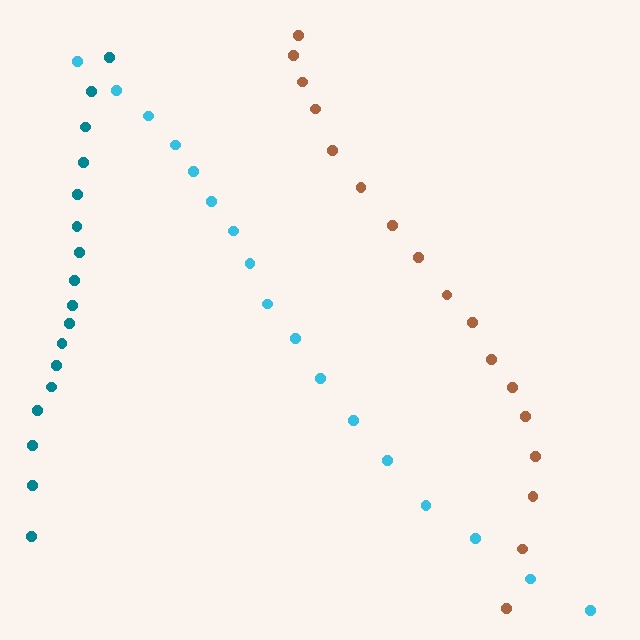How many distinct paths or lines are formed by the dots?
There are 3 distinct paths.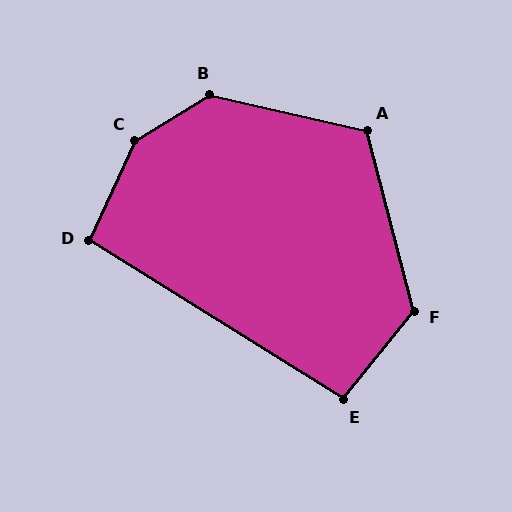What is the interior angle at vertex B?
Approximately 136 degrees (obtuse).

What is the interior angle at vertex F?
Approximately 127 degrees (obtuse).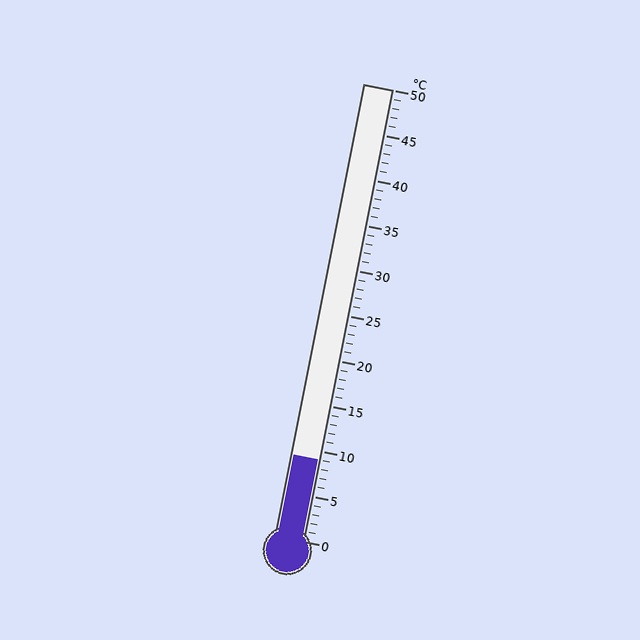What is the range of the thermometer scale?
The thermometer scale ranges from 0°C to 50°C.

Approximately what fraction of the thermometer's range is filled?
The thermometer is filled to approximately 20% of its range.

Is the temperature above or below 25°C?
The temperature is below 25°C.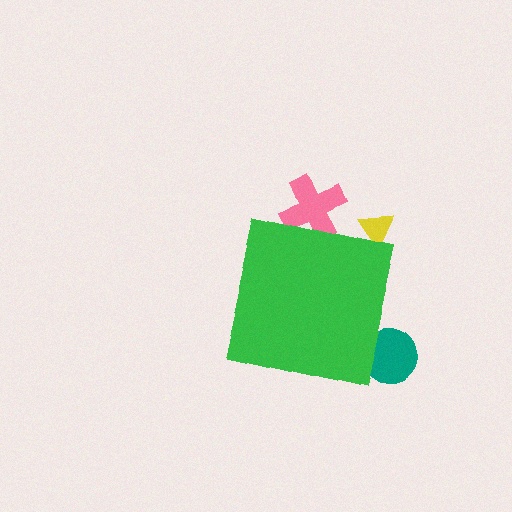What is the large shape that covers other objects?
A green square.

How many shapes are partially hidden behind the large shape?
3 shapes are partially hidden.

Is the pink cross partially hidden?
Yes, the pink cross is partially hidden behind the green square.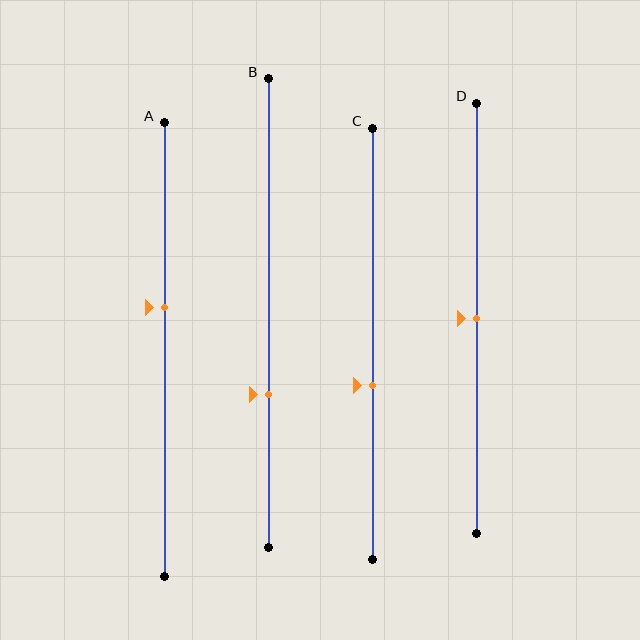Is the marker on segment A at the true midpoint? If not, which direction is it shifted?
No, the marker on segment A is shifted upward by about 9% of the segment length.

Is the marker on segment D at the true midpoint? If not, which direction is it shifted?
Yes, the marker on segment D is at the true midpoint.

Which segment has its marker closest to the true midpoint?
Segment D has its marker closest to the true midpoint.